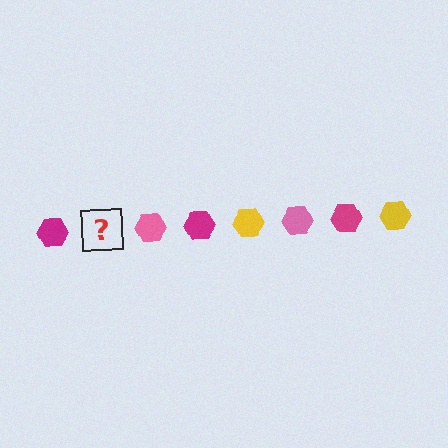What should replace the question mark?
The question mark should be replaced with a yellow hexagon.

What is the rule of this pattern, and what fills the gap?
The rule is that the pattern cycles through magenta, yellow, pink hexagons. The gap should be filled with a yellow hexagon.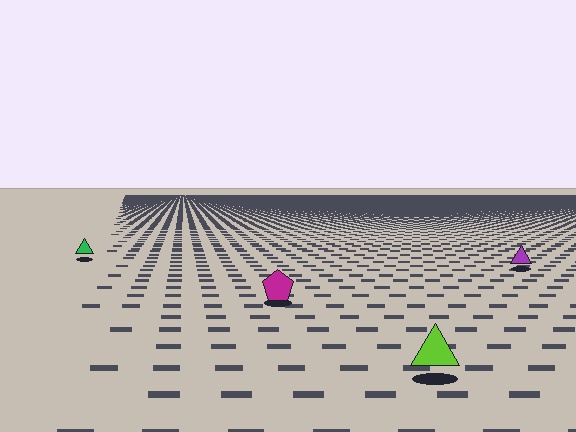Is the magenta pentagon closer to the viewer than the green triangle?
Yes. The magenta pentagon is closer — you can tell from the texture gradient: the ground texture is coarser near it.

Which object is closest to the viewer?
The lime triangle is closest. The texture marks near it are larger and more spread out.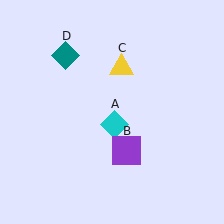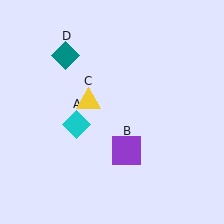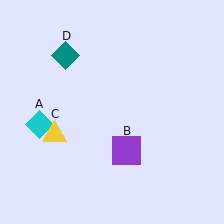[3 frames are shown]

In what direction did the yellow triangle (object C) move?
The yellow triangle (object C) moved down and to the left.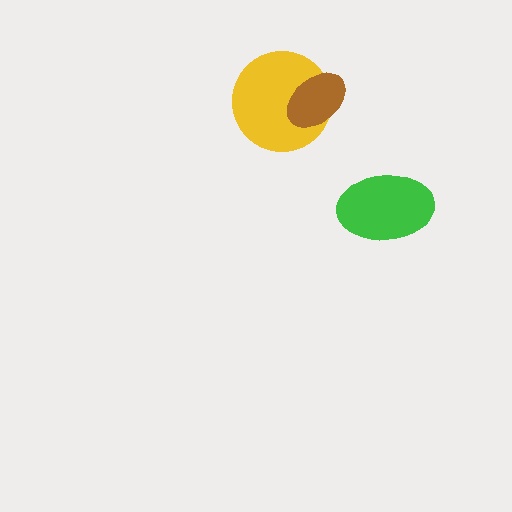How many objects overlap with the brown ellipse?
1 object overlaps with the brown ellipse.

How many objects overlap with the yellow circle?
1 object overlaps with the yellow circle.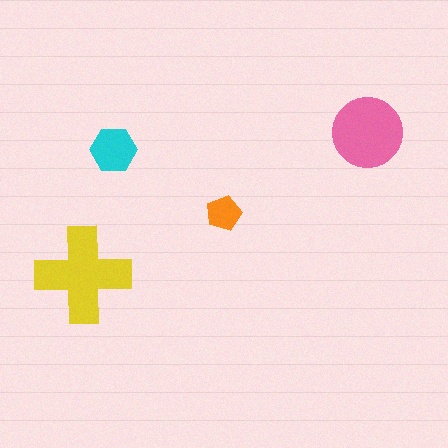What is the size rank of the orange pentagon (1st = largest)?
4th.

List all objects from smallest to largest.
The orange pentagon, the cyan hexagon, the pink circle, the yellow cross.